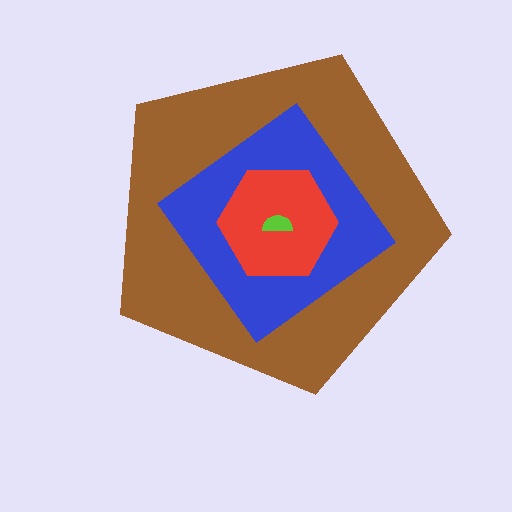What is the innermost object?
The lime semicircle.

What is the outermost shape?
The brown pentagon.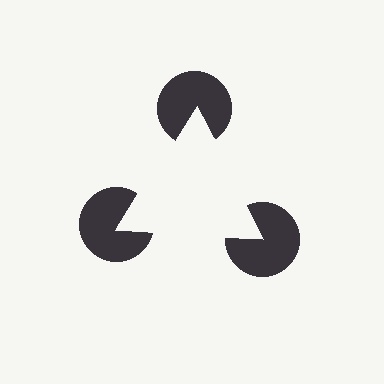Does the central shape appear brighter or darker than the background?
It typically appears slightly brighter than the background, even though no actual brightness change is drawn.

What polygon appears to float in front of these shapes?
An illusory triangle — its edges are inferred from the aligned wedge cuts in the pac-man discs, not physically drawn.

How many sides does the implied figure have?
3 sides.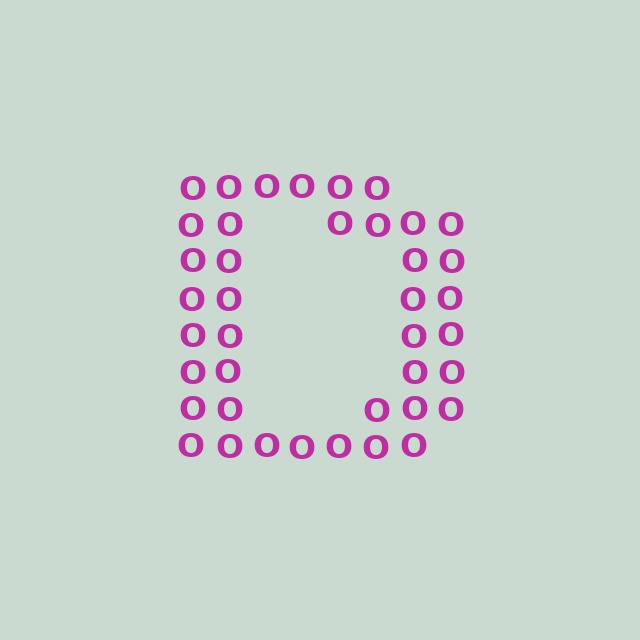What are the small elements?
The small elements are letter O's.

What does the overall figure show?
The overall figure shows the letter D.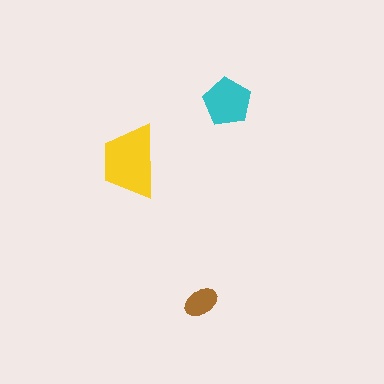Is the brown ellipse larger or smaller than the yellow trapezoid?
Smaller.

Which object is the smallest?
The brown ellipse.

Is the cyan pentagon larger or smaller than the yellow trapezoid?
Smaller.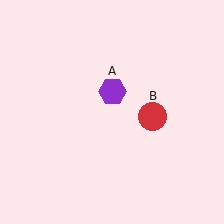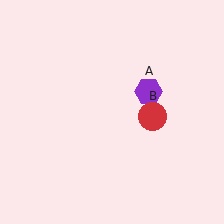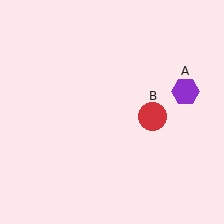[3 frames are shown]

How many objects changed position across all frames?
1 object changed position: purple hexagon (object A).